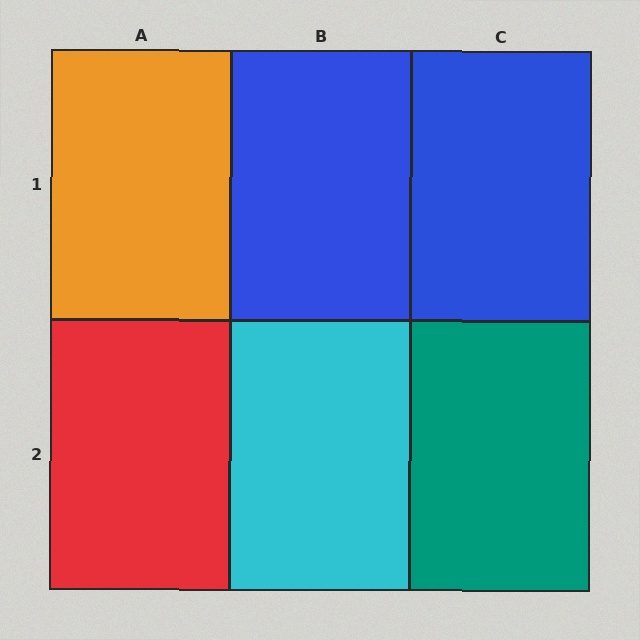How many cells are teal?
1 cell is teal.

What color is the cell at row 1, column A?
Orange.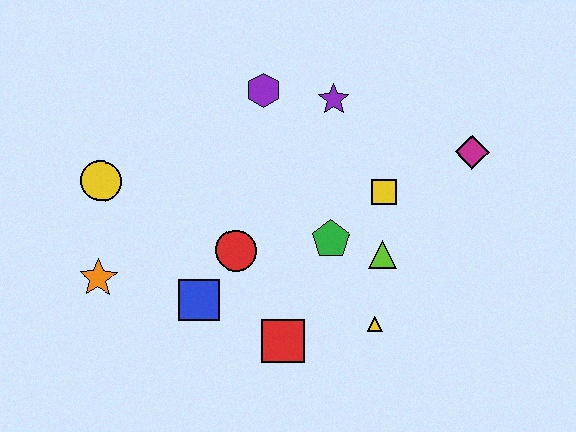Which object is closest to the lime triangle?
The green pentagon is closest to the lime triangle.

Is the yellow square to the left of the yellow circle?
No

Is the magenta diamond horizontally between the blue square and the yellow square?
No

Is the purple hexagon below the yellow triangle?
No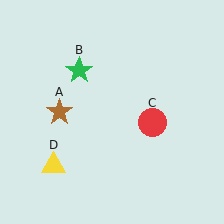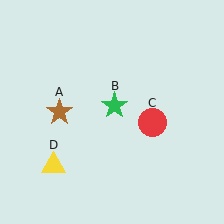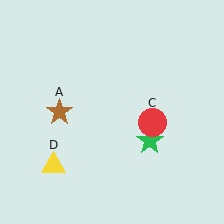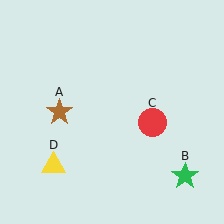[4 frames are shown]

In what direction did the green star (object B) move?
The green star (object B) moved down and to the right.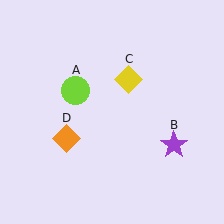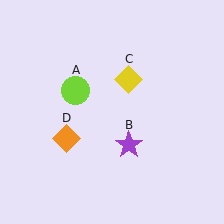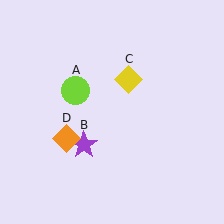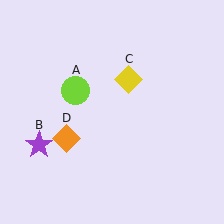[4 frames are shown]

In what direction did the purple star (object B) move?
The purple star (object B) moved left.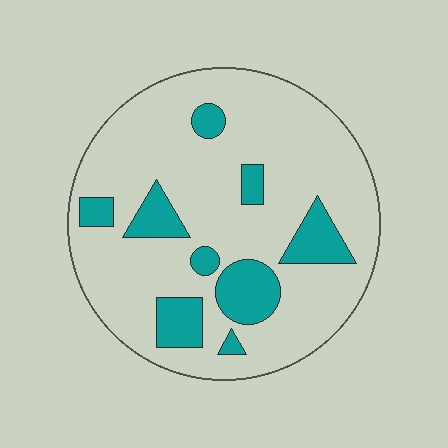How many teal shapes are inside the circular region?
9.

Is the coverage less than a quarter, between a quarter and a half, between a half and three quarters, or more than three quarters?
Less than a quarter.